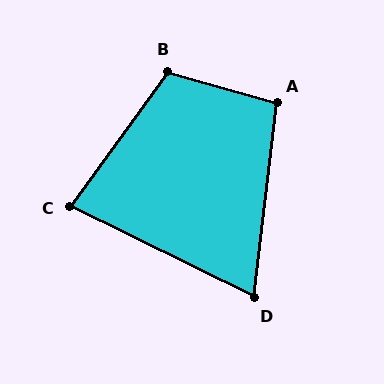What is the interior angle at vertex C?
Approximately 80 degrees (acute).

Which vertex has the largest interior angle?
B, at approximately 110 degrees.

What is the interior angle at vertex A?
Approximately 100 degrees (obtuse).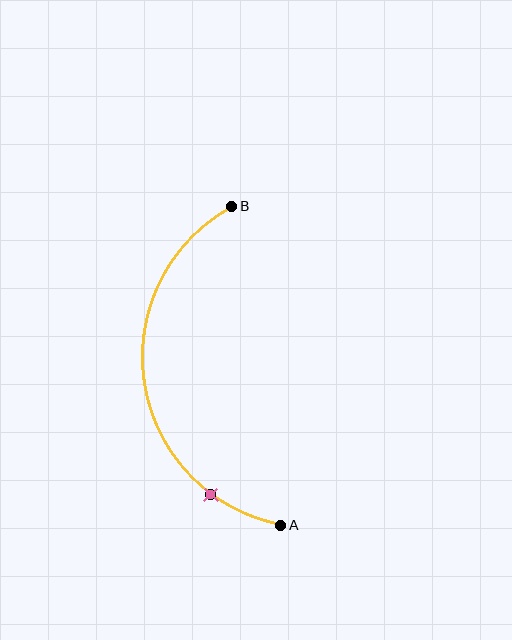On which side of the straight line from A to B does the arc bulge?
The arc bulges to the left of the straight line connecting A and B.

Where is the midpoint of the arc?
The arc midpoint is the point on the curve farthest from the straight line joining A and B. It sits to the left of that line.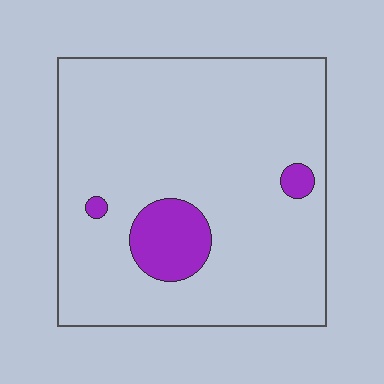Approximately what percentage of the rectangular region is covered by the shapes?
Approximately 10%.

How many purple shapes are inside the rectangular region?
3.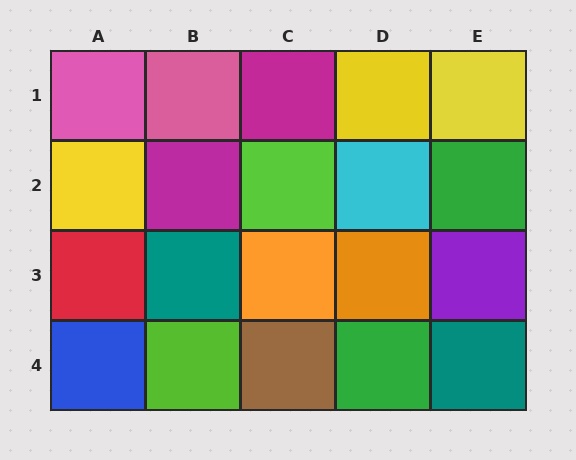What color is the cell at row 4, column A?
Blue.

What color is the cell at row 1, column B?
Pink.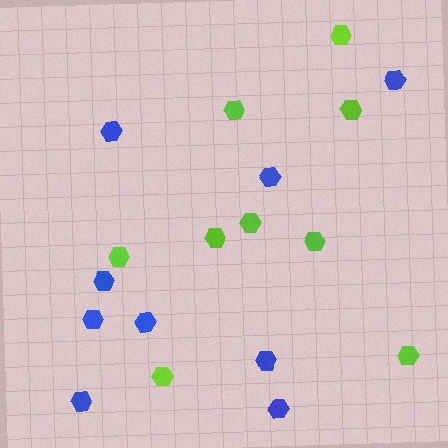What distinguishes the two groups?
There are 2 groups: one group of blue hexagons (9) and one group of lime hexagons (9).